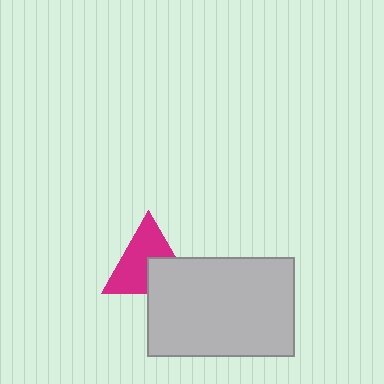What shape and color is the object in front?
The object in front is a light gray rectangle.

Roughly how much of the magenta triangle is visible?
Most of it is visible (roughly 65%).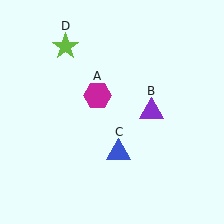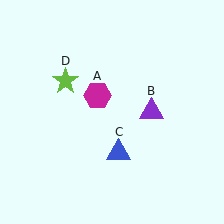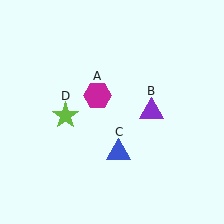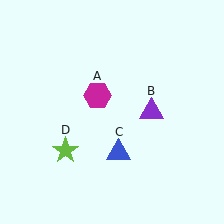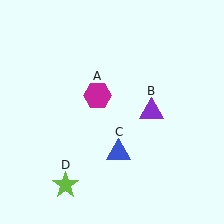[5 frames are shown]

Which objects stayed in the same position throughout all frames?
Magenta hexagon (object A) and purple triangle (object B) and blue triangle (object C) remained stationary.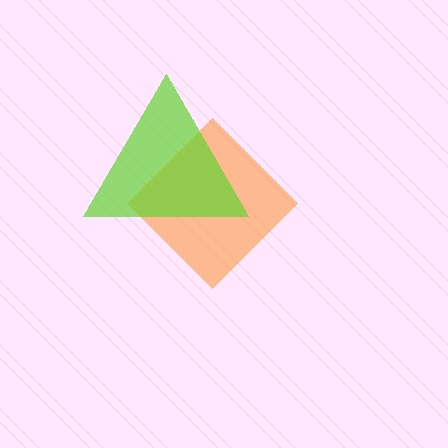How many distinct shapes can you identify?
There are 2 distinct shapes: an orange diamond, a lime triangle.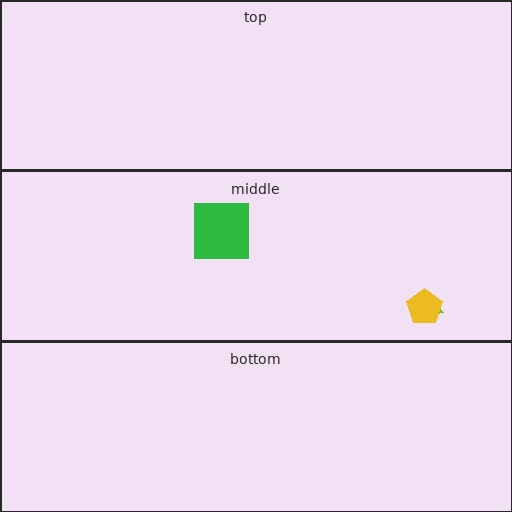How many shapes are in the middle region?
3.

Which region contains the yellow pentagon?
The middle region.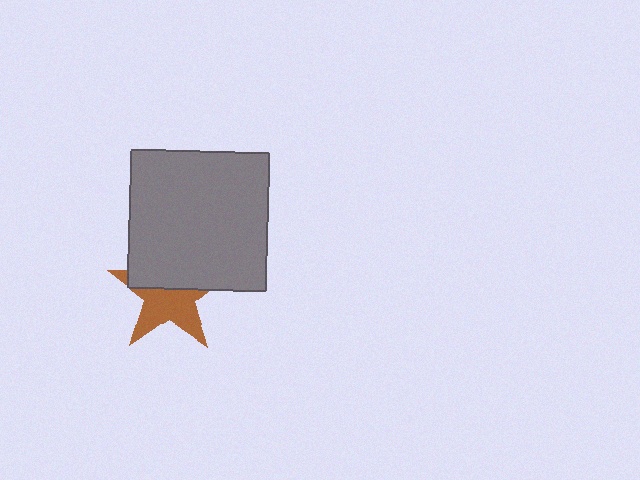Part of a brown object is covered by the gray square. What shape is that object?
It is a star.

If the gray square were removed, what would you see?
You would see the complete brown star.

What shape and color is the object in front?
The object in front is a gray square.